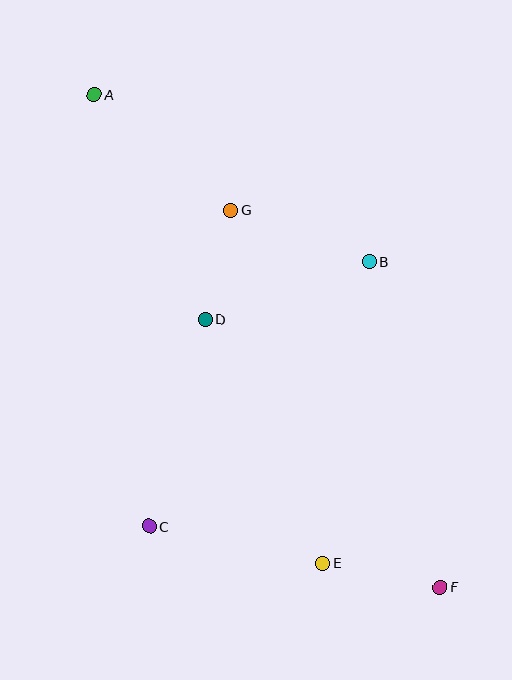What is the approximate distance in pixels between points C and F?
The distance between C and F is approximately 297 pixels.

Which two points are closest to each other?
Points D and G are closest to each other.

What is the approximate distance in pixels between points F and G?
The distance between F and G is approximately 431 pixels.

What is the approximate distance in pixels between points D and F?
The distance between D and F is approximately 356 pixels.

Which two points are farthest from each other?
Points A and F are farthest from each other.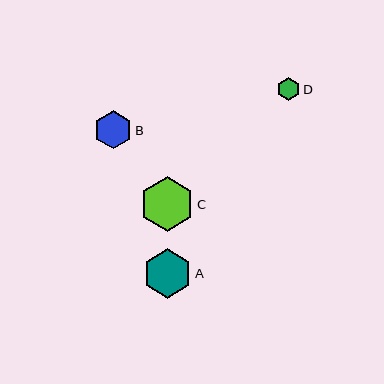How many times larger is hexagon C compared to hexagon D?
Hexagon C is approximately 2.5 times the size of hexagon D.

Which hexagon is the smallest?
Hexagon D is the smallest with a size of approximately 22 pixels.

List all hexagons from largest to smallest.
From largest to smallest: C, A, B, D.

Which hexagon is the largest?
Hexagon C is the largest with a size of approximately 54 pixels.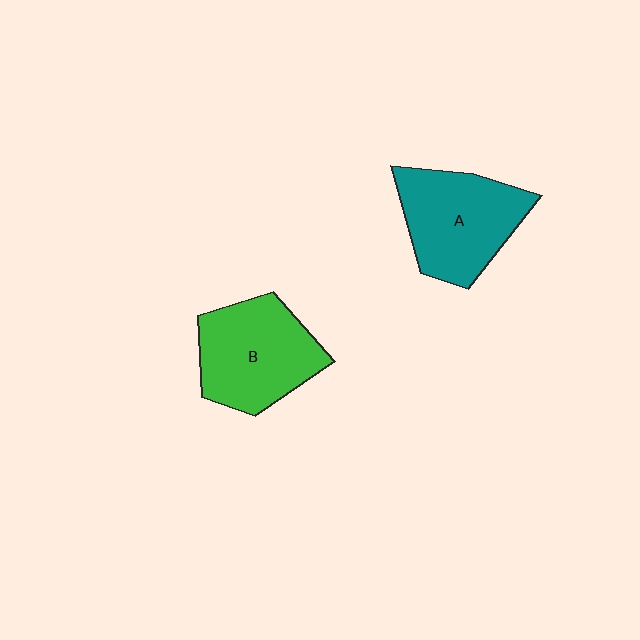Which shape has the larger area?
Shape A (teal).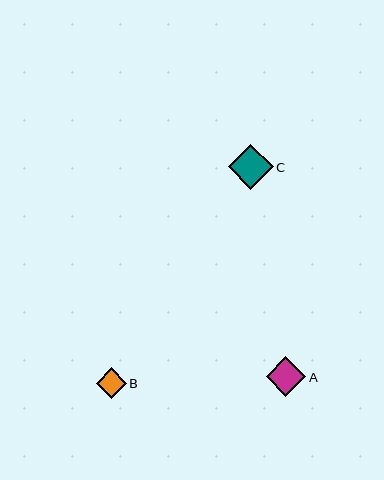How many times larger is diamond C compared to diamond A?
Diamond C is approximately 1.1 times the size of diamond A.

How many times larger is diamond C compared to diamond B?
Diamond C is approximately 1.5 times the size of diamond B.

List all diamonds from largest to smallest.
From largest to smallest: C, A, B.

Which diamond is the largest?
Diamond C is the largest with a size of approximately 45 pixels.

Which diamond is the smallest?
Diamond B is the smallest with a size of approximately 30 pixels.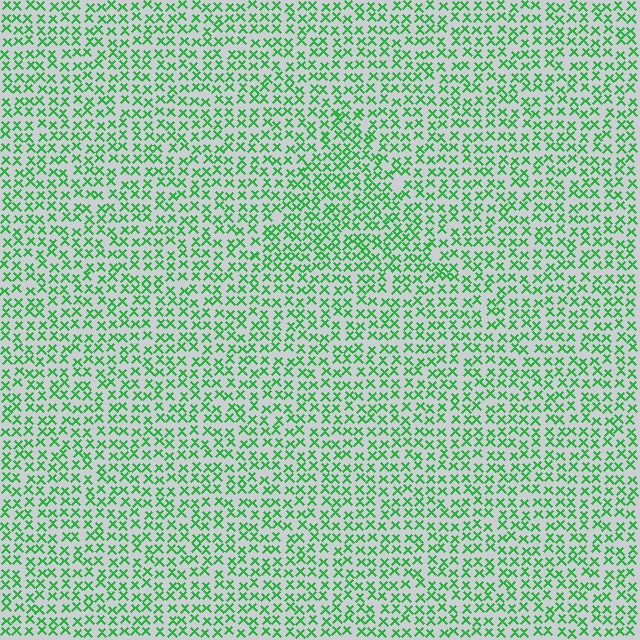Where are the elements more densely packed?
The elements are more densely packed inside the triangle boundary.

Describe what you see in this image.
The image contains small green elements arranged at two different densities. A triangle-shaped region is visible where the elements are more densely packed than the surrounding area.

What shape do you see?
I see a triangle.